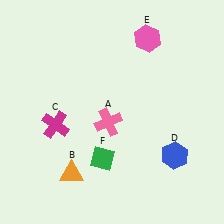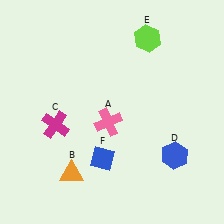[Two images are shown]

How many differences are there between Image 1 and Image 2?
There are 2 differences between the two images.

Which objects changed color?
E changed from pink to lime. F changed from green to blue.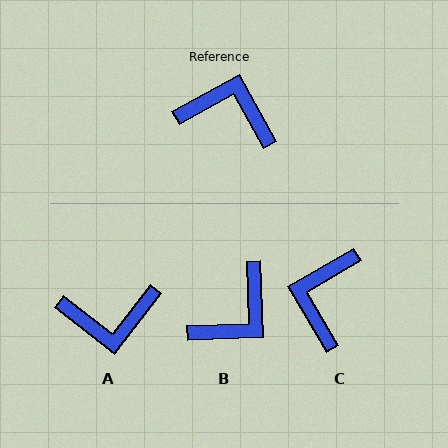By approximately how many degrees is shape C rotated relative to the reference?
Approximately 92 degrees counter-clockwise.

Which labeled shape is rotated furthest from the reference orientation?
A, about 157 degrees away.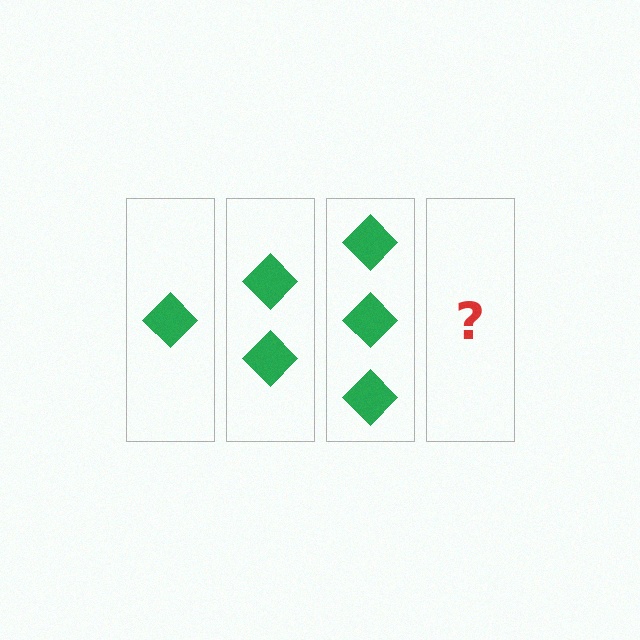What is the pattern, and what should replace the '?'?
The pattern is that each step adds one more diamond. The '?' should be 4 diamonds.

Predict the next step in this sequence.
The next step is 4 diamonds.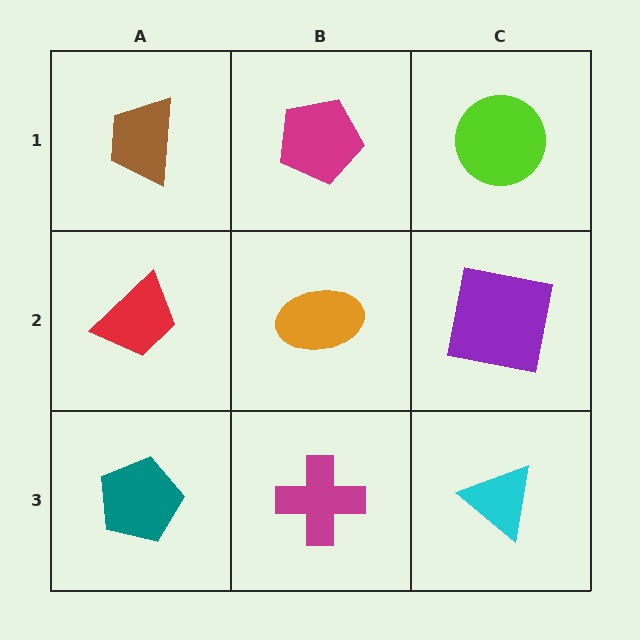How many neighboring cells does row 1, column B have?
3.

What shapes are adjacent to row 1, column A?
A red trapezoid (row 2, column A), a magenta pentagon (row 1, column B).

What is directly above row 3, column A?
A red trapezoid.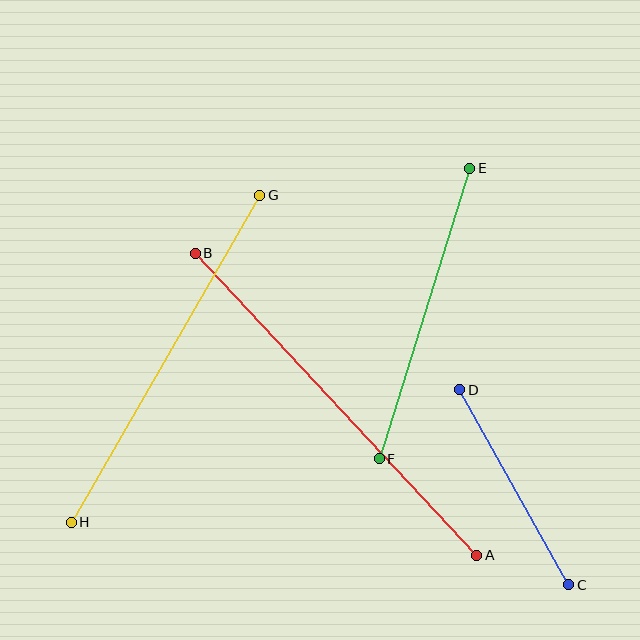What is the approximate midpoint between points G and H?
The midpoint is at approximately (166, 359) pixels.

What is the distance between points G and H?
The distance is approximately 378 pixels.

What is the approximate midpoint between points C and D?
The midpoint is at approximately (514, 487) pixels.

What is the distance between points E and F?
The distance is approximately 304 pixels.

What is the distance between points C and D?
The distance is approximately 224 pixels.